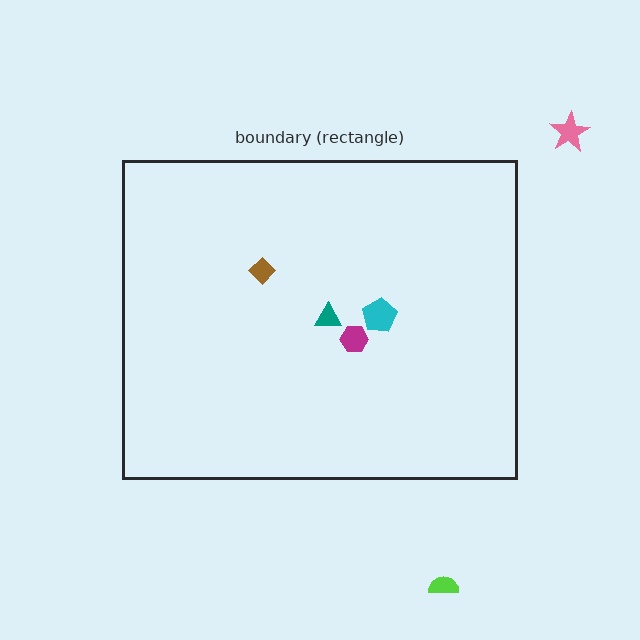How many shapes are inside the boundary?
4 inside, 2 outside.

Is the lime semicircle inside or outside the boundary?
Outside.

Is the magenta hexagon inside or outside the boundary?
Inside.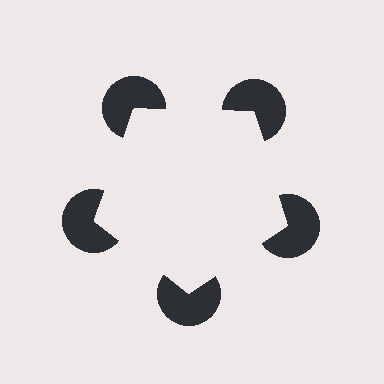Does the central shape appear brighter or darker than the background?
It typically appears slightly brighter than the background, even though no actual brightness change is drawn.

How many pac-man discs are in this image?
There are 5 — one at each vertex of the illusory pentagon.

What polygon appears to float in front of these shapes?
An illusory pentagon — its edges are inferred from the aligned wedge cuts in the pac-man discs, not physically drawn.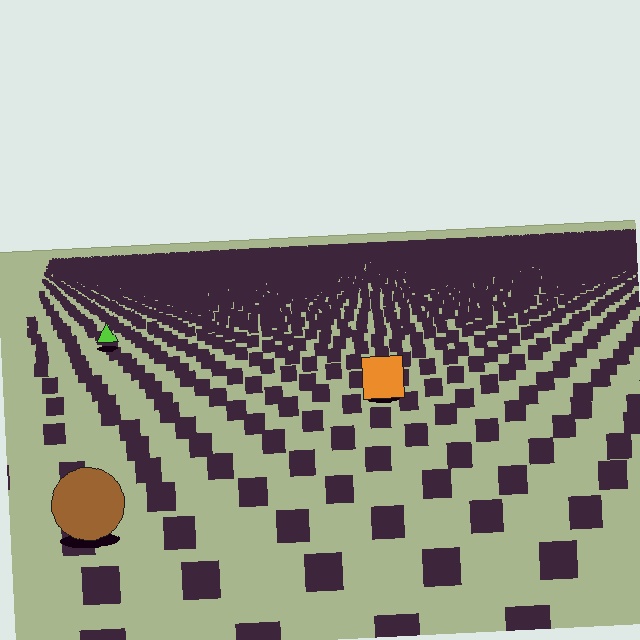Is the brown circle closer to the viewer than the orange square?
Yes. The brown circle is closer — you can tell from the texture gradient: the ground texture is coarser near it.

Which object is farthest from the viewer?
The lime triangle is farthest from the viewer. It appears smaller and the ground texture around it is denser.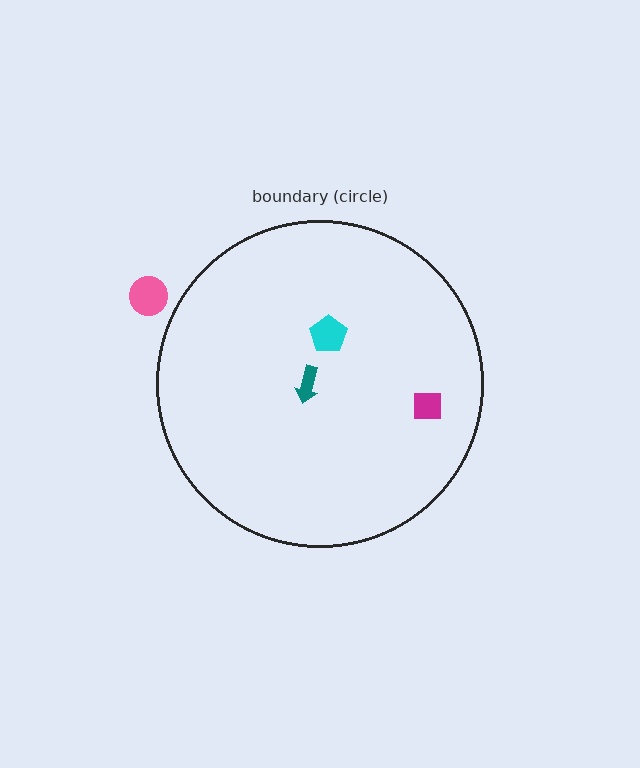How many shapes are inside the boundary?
3 inside, 1 outside.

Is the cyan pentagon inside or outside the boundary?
Inside.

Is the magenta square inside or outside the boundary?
Inside.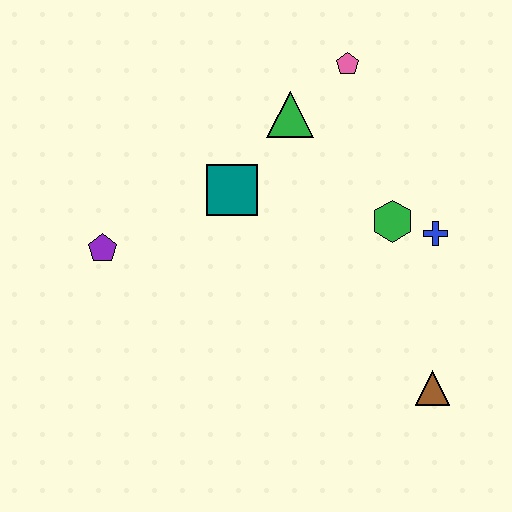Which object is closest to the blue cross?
The green hexagon is closest to the blue cross.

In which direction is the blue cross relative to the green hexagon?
The blue cross is to the right of the green hexagon.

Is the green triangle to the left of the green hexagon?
Yes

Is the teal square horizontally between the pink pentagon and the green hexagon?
No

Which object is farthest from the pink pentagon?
The brown triangle is farthest from the pink pentagon.